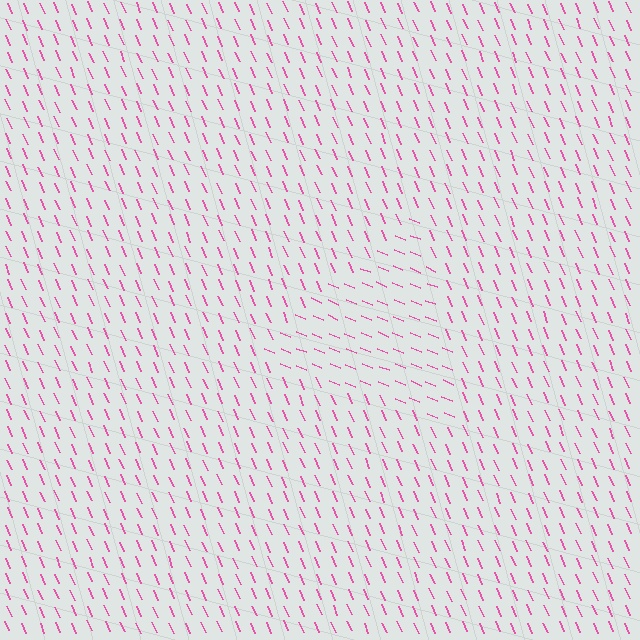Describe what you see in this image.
The image is filled with small pink line segments. A triangle region in the image has lines oriented differently from the surrounding lines, creating a visible texture boundary.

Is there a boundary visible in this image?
Yes, there is a texture boundary formed by a change in line orientation.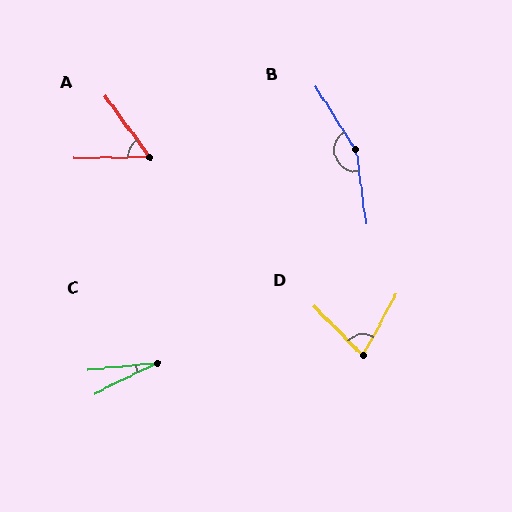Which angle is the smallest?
C, at approximately 21 degrees.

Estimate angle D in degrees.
Approximately 74 degrees.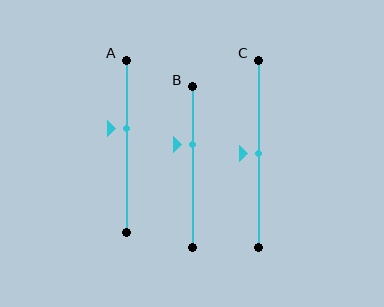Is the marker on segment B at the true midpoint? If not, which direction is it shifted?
No, the marker on segment B is shifted upward by about 14% of the segment length.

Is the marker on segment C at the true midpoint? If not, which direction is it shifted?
Yes, the marker on segment C is at the true midpoint.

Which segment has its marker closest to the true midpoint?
Segment C has its marker closest to the true midpoint.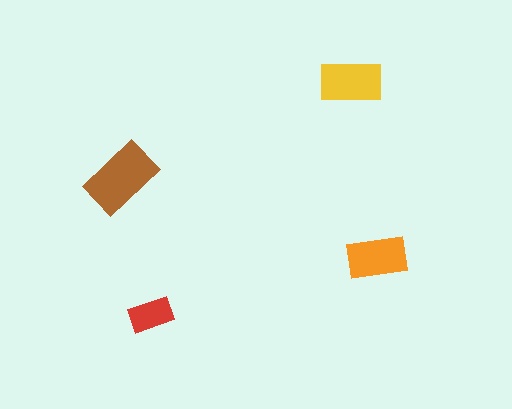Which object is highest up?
The yellow rectangle is topmost.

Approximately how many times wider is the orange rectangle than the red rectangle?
About 1.5 times wider.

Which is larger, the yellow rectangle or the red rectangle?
The yellow one.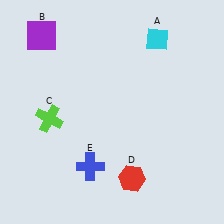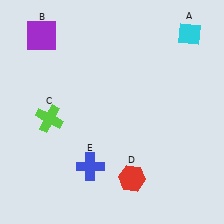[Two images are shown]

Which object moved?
The cyan diamond (A) moved right.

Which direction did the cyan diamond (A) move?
The cyan diamond (A) moved right.